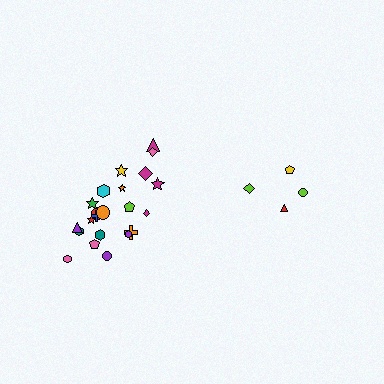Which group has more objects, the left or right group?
The left group.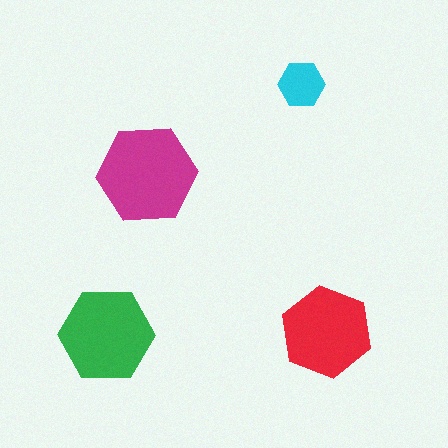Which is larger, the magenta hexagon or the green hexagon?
The magenta one.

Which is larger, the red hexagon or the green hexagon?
The green one.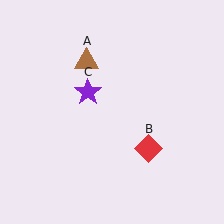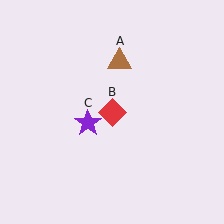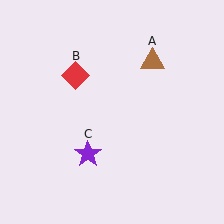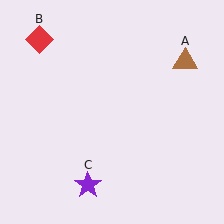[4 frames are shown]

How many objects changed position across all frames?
3 objects changed position: brown triangle (object A), red diamond (object B), purple star (object C).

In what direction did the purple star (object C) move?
The purple star (object C) moved down.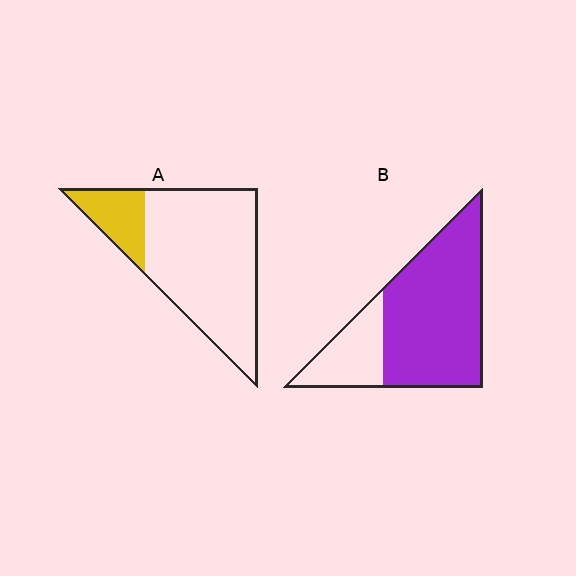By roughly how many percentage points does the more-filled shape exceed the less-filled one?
By roughly 55 percentage points (B over A).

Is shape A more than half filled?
No.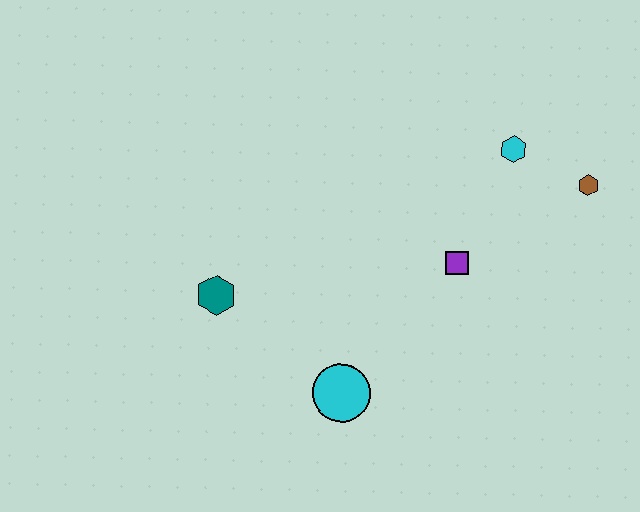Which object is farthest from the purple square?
The teal hexagon is farthest from the purple square.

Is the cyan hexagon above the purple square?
Yes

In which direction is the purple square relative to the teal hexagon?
The purple square is to the right of the teal hexagon.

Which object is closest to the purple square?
The cyan hexagon is closest to the purple square.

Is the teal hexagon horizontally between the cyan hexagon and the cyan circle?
No